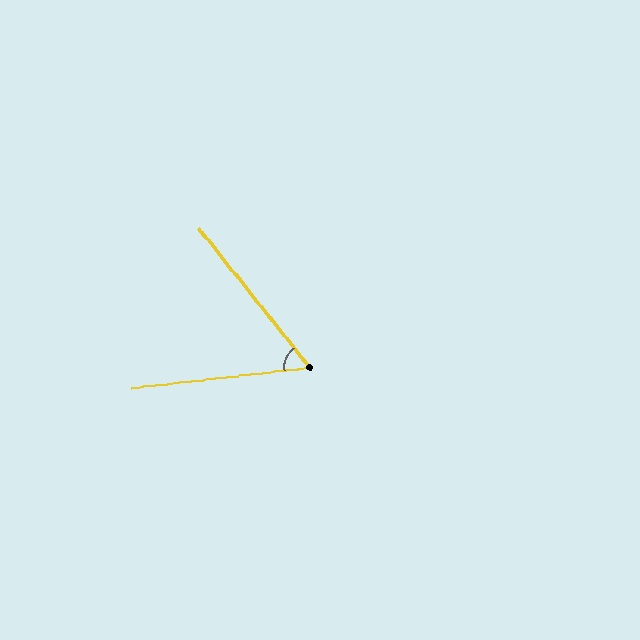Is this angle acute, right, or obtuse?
It is acute.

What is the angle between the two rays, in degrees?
Approximately 58 degrees.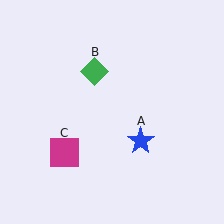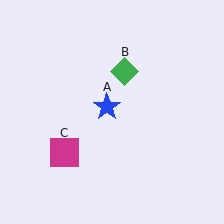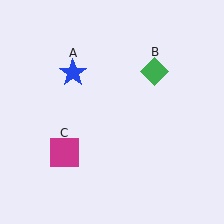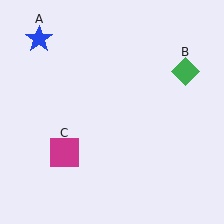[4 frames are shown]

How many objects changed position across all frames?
2 objects changed position: blue star (object A), green diamond (object B).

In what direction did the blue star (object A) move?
The blue star (object A) moved up and to the left.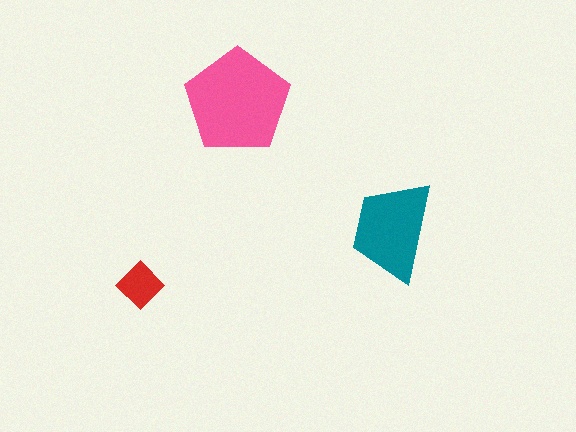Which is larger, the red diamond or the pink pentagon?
The pink pentagon.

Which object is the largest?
The pink pentagon.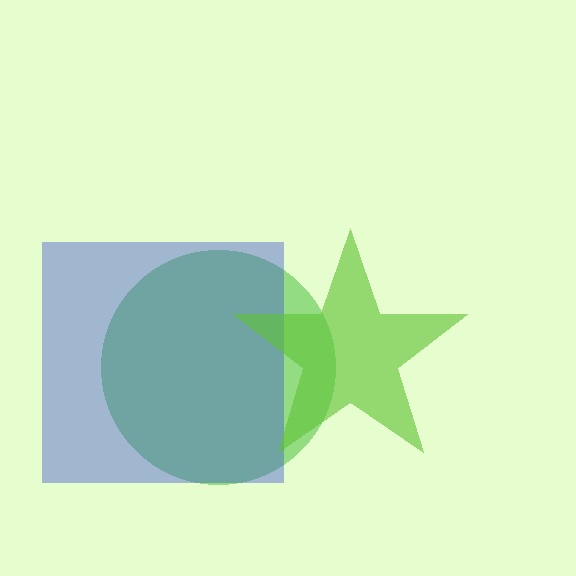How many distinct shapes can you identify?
There are 3 distinct shapes: a green circle, a blue square, a lime star.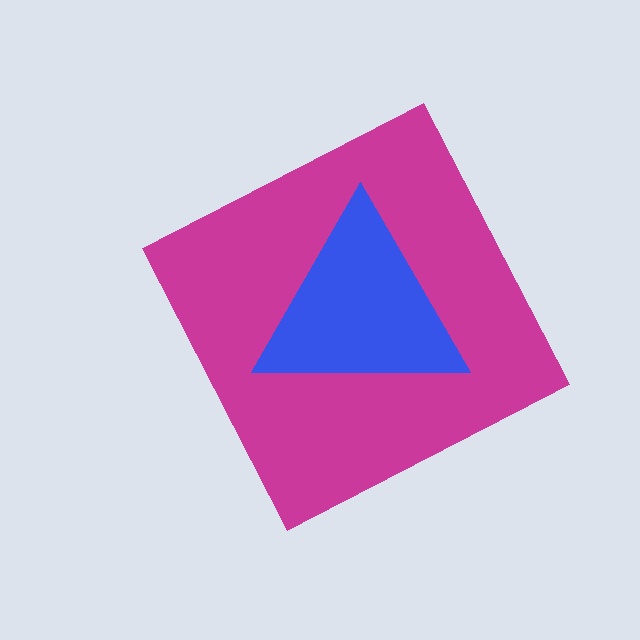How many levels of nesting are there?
2.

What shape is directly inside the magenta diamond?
The blue triangle.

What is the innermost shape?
The blue triangle.